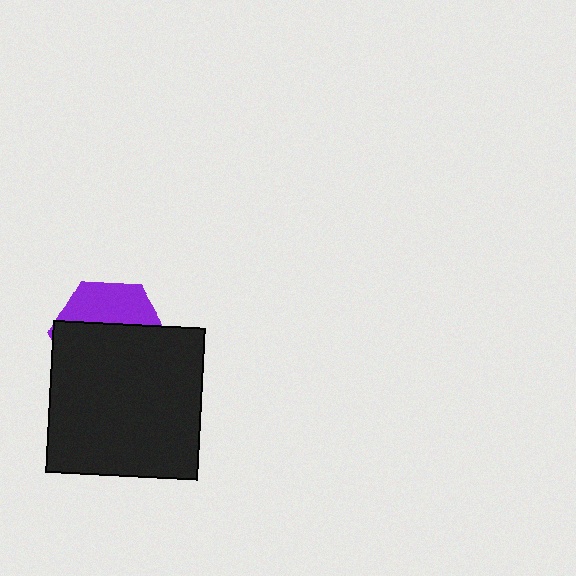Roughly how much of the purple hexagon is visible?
A small part of it is visible (roughly 35%).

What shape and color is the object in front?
The object in front is a black square.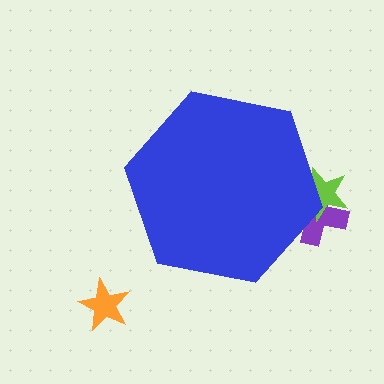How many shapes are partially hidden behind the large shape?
2 shapes are partially hidden.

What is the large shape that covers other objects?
A blue hexagon.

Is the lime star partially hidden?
Yes, the lime star is partially hidden behind the blue hexagon.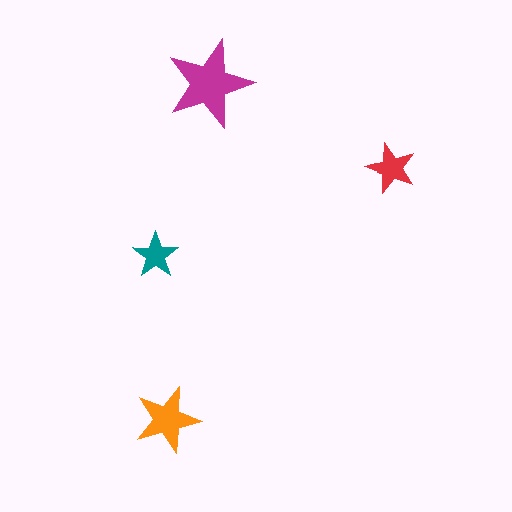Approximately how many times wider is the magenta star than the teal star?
About 2 times wider.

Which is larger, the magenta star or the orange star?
The magenta one.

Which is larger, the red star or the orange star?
The orange one.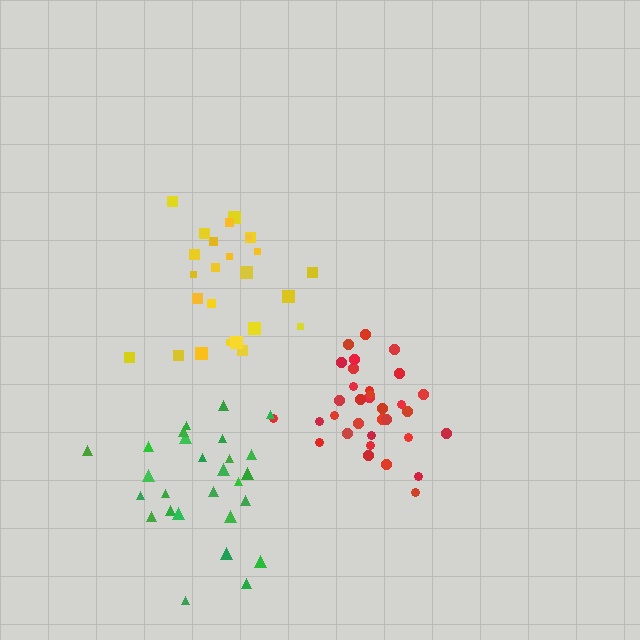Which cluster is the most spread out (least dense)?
Yellow.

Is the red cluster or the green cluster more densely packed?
Red.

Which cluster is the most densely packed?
Red.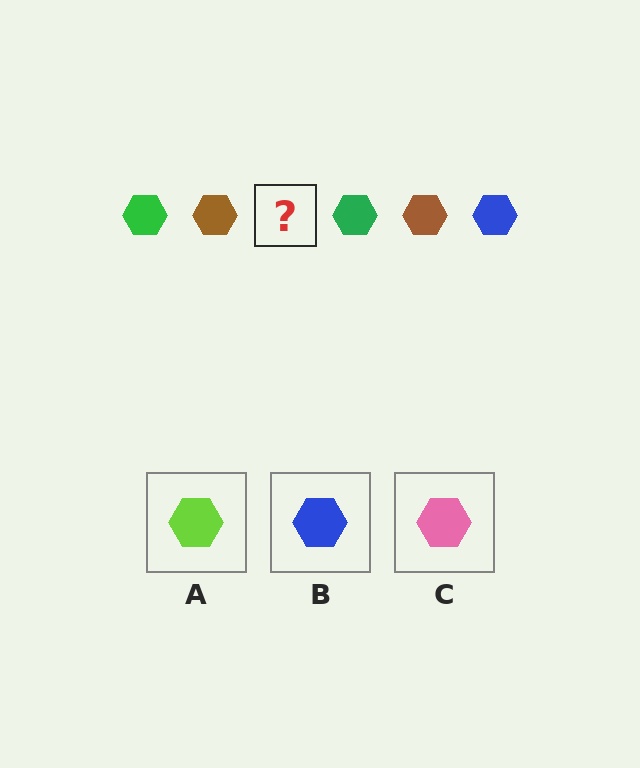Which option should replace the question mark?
Option B.